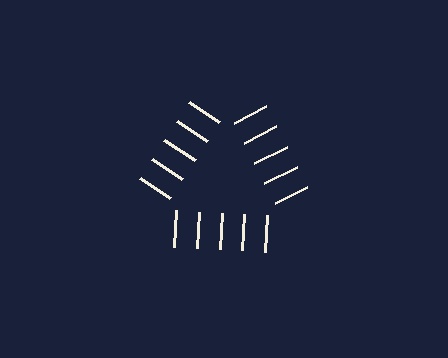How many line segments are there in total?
15 — 5 along each of the 3 edges.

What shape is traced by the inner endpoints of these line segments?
An illusory triangle — the line segments terminate on its edges but no continuous stroke is drawn.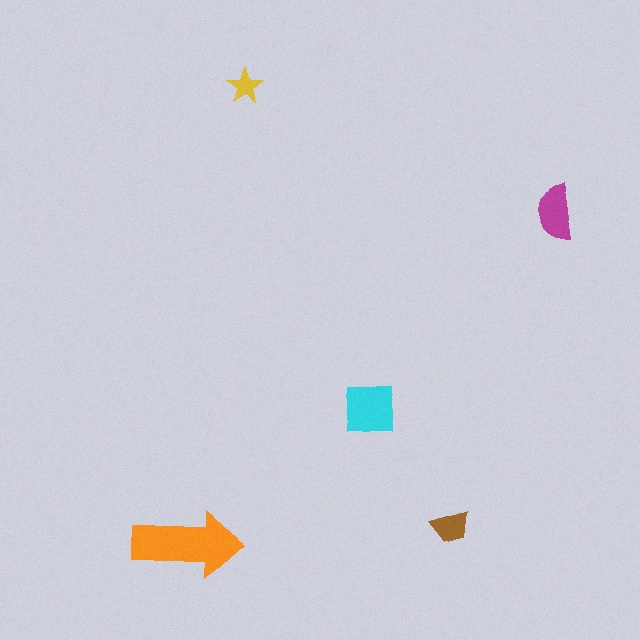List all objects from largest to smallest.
The orange arrow, the cyan square, the magenta semicircle, the brown trapezoid, the yellow star.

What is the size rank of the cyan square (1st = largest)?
2nd.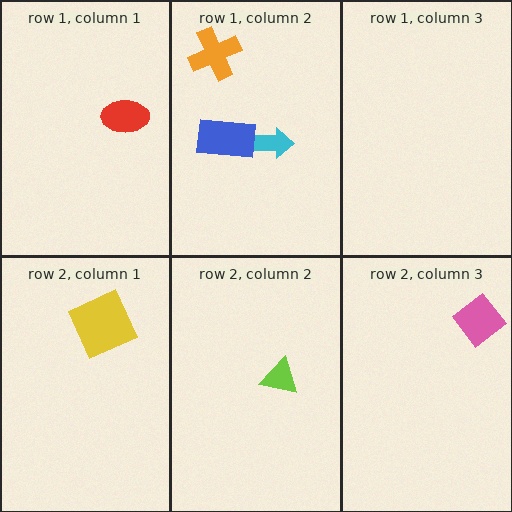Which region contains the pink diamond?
The row 2, column 3 region.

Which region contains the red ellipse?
The row 1, column 1 region.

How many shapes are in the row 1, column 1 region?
1.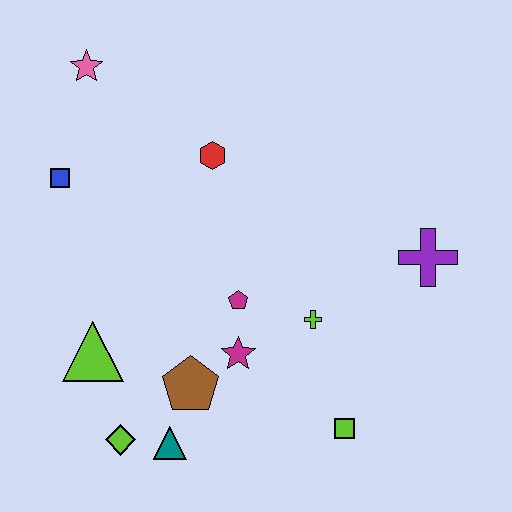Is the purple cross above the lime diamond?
Yes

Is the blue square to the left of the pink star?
Yes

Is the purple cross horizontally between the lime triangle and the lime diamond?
No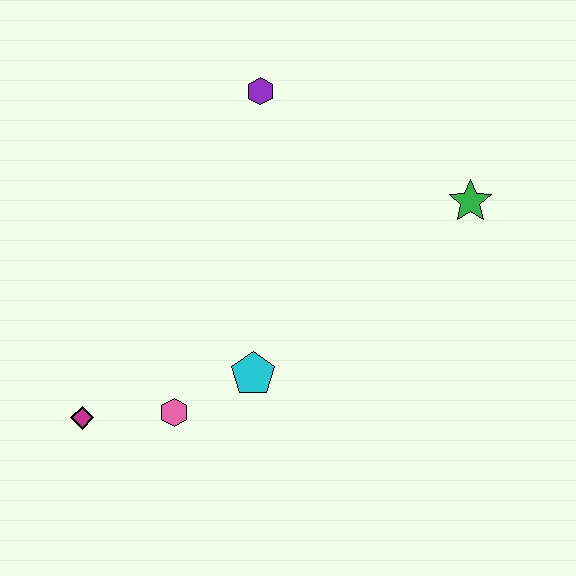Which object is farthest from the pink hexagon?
The green star is farthest from the pink hexagon.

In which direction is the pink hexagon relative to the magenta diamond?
The pink hexagon is to the right of the magenta diamond.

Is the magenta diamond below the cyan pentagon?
Yes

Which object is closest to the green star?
The purple hexagon is closest to the green star.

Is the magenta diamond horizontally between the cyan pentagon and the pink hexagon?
No